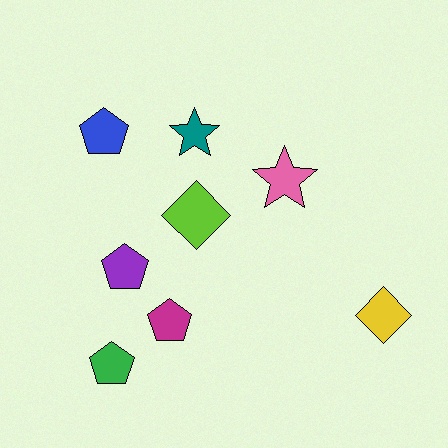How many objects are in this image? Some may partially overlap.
There are 8 objects.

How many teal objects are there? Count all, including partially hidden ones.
There is 1 teal object.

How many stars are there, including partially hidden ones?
There are 2 stars.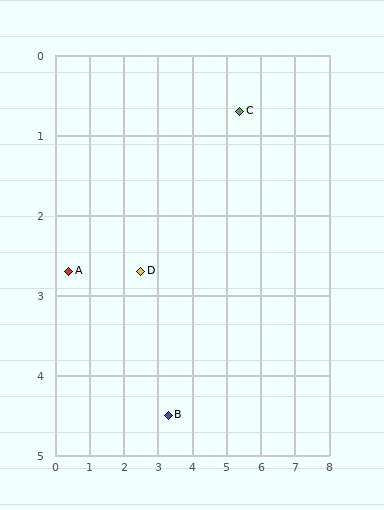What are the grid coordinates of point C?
Point C is at approximately (5.4, 0.7).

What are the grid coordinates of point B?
Point B is at approximately (3.3, 4.5).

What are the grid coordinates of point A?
Point A is at approximately (0.4, 2.7).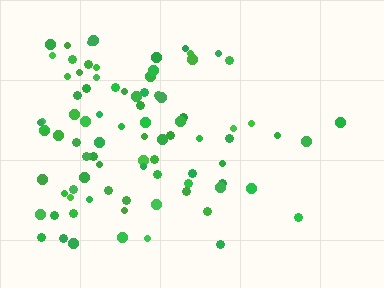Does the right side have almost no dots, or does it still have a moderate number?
Still a moderate number, just noticeably fewer than the left.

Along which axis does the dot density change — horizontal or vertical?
Horizontal.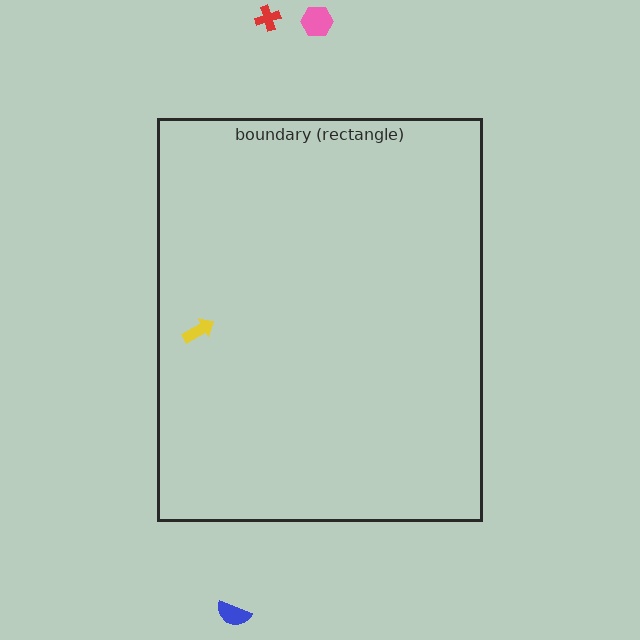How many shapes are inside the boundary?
1 inside, 3 outside.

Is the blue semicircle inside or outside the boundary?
Outside.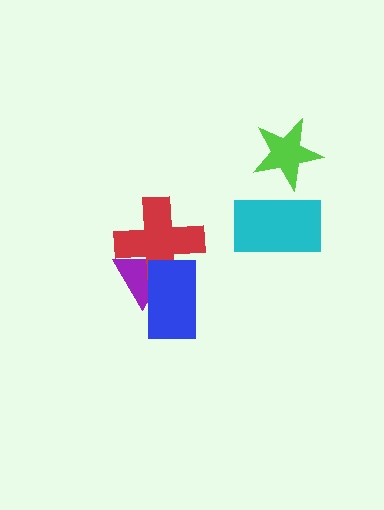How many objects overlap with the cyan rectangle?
1 object overlaps with the cyan rectangle.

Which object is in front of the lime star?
The cyan rectangle is in front of the lime star.